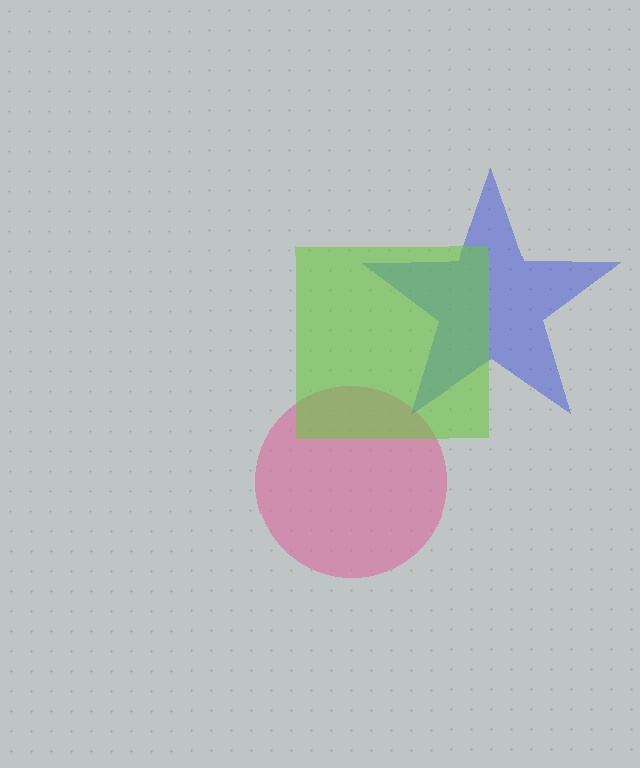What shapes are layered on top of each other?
The layered shapes are: a pink circle, a blue star, a lime square.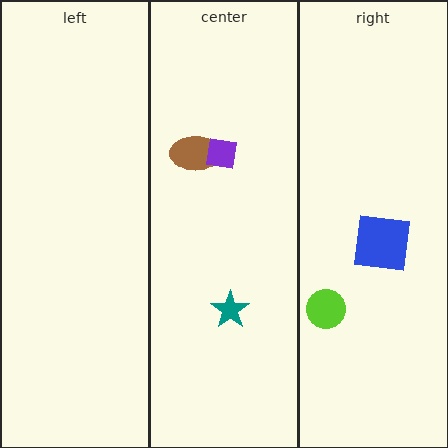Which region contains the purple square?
The center region.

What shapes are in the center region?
The brown ellipse, the teal star, the purple square.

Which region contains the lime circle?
The right region.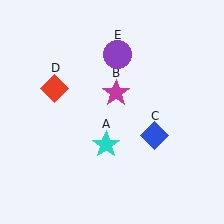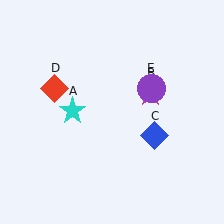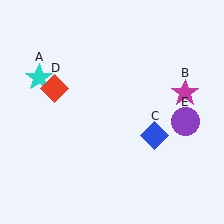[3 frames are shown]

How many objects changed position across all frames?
3 objects changed position: cyan star (object A), magenta star (object B), purple circle (object E).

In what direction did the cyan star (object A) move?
The cyan star (object A) moved up and to the left.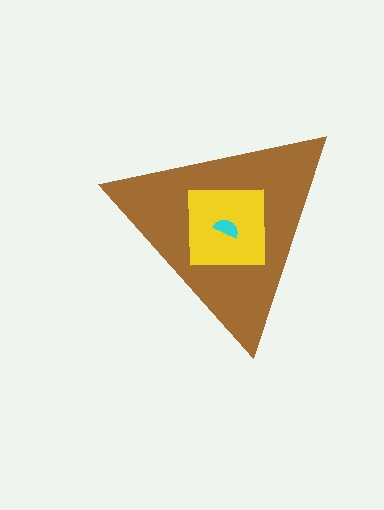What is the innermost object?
The cyan semicircle.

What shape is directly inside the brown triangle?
The yellow square.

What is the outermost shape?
The brown triangle.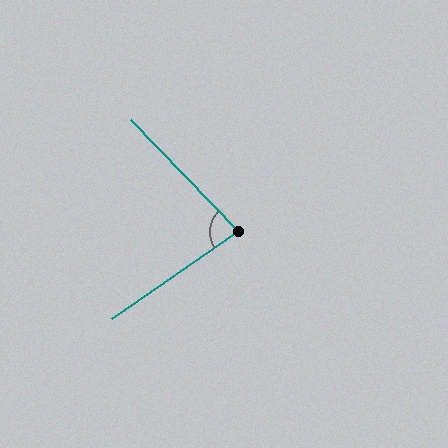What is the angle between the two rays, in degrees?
Approximately 80 degrees.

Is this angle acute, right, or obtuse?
It is acute.